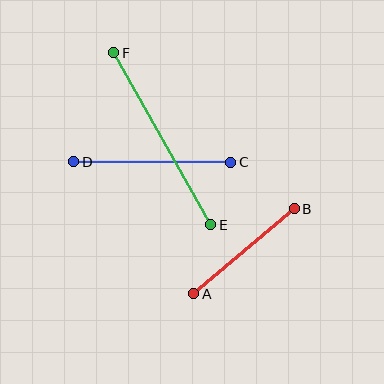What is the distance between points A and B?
The distance is approximately 131 pixels.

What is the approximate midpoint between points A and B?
The midpoint is at approximately (244, 251) pixels.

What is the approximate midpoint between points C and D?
The midpoint is at approximately (152, 162) pixels.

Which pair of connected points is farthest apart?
Points E and F are farthest apart.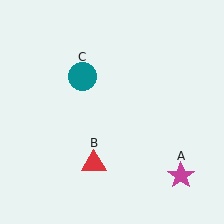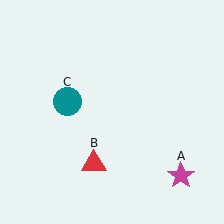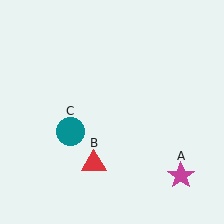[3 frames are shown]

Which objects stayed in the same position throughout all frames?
Magenta star (object A) and red triangle (object B) remained stationary.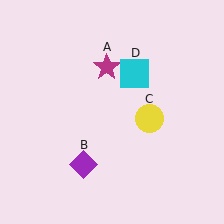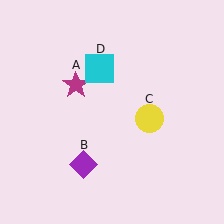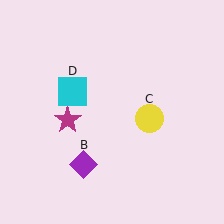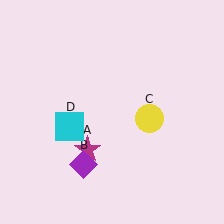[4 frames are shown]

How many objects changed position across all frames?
2 objects changed position: magenta star (object A), cyan square (object D).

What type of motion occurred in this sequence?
The magenta star (object A), cyan square (object D) rotated counterclockwise around the center of the scene.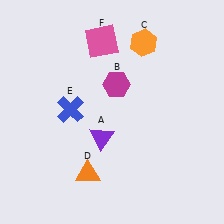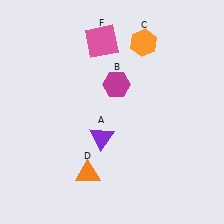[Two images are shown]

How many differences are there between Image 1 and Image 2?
There is 1 difference between the two images.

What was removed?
The blue cross (E) was removed in Image 2.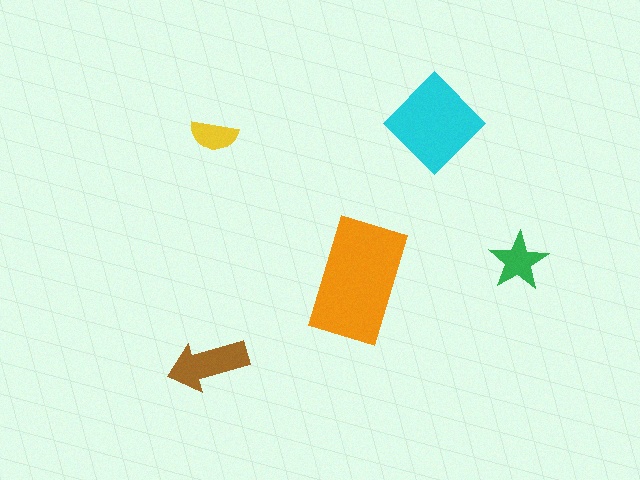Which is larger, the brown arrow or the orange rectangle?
The orange rectangle.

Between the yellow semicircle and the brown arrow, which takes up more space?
The brown arrow.